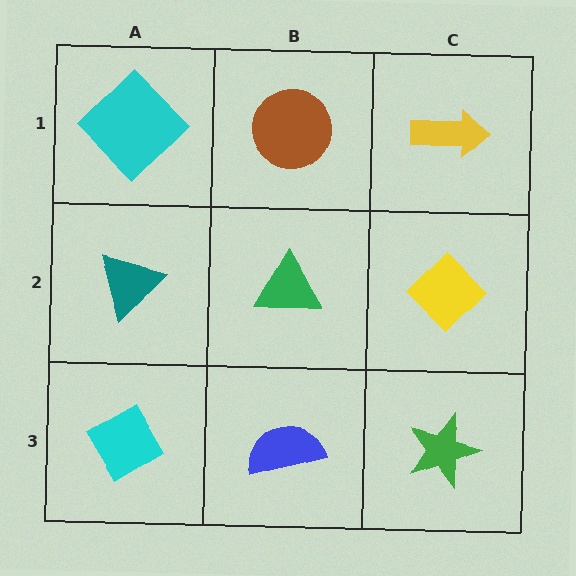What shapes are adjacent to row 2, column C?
A yellow arrow (row 1, column C), a green star (row 3, column C), a green triangle (row 2, column B).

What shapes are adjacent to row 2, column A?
A cyan diamond (row 1, column A), a cyan diamond (row 3, column A), a green triangle (row 2, column B).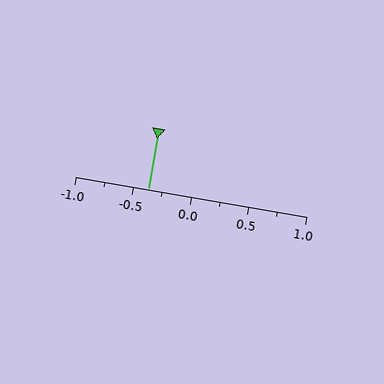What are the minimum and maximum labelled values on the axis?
The axis runs from -1.0 to 1.0.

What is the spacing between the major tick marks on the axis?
The major ticks are spaced 0.5 apart.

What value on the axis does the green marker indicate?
The marker indicates approximately -0.38.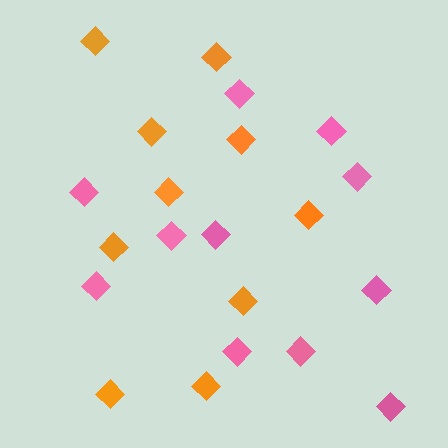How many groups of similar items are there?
There are 2 groups: one group of orange diamonds (10) and one group of pink diamonds (11).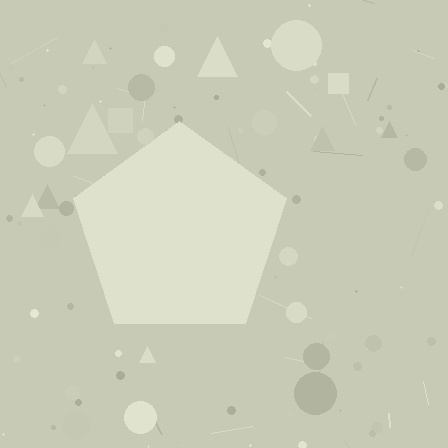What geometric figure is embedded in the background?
A pentagon is embedded in the background.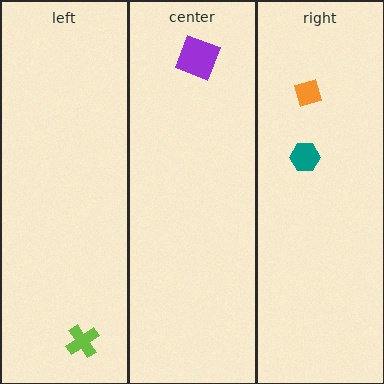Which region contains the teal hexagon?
The right region.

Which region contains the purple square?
The center region.